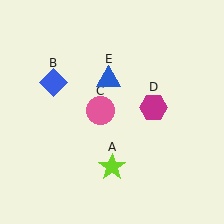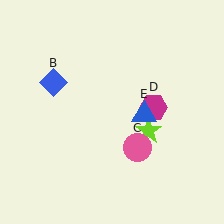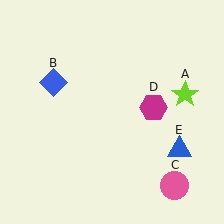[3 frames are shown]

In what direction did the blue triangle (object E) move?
The blue triangle (object E) moved down and to the right.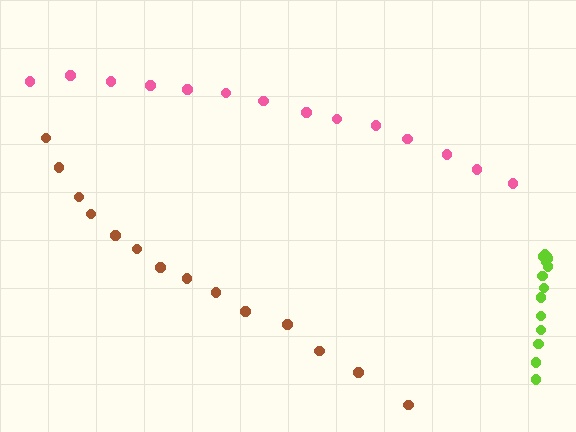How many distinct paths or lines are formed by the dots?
There are 3 distinct paths.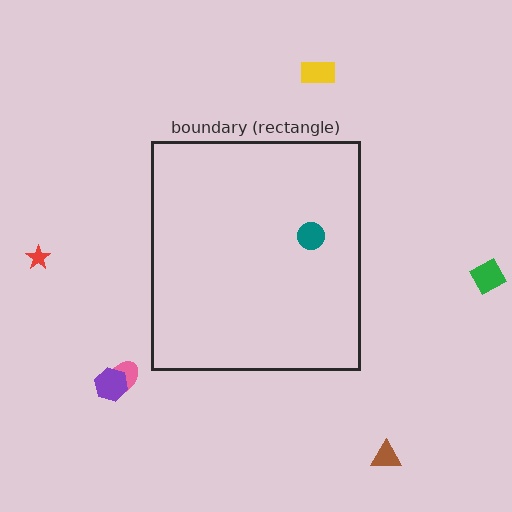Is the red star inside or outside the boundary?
Outside.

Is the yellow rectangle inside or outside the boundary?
Outside.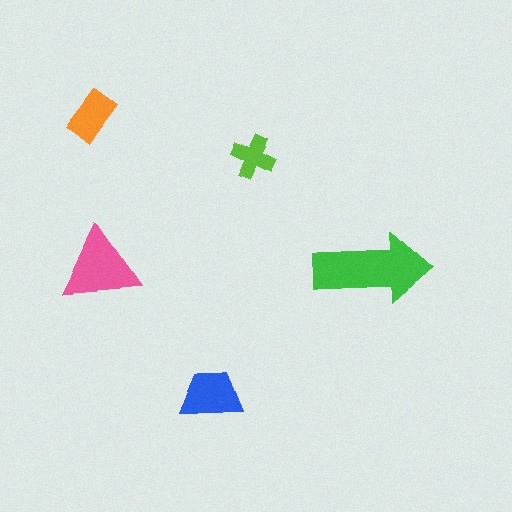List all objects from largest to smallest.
The green arrow, the pink triangle, the blue trapezoid, the orange rectangle, the lime cross.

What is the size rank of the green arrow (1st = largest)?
1st.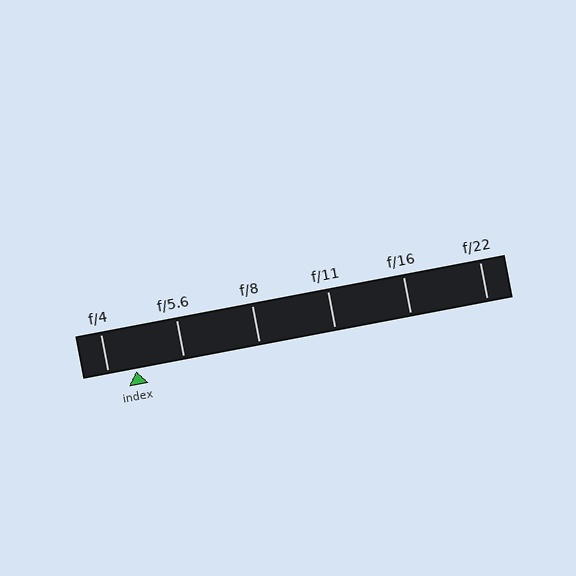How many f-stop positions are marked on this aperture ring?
There are 6 f-stop positions marked.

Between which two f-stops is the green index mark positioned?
The index mark is between f/4 and f/5.6.